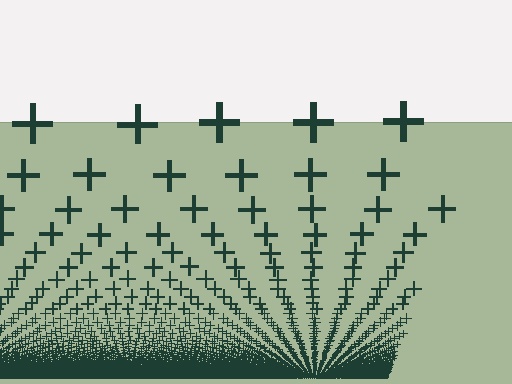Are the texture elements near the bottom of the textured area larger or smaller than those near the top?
Smaller. The gradient is inverted — elements near the bottom are smaller and denser.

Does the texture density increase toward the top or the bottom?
Density increases toward the bottom.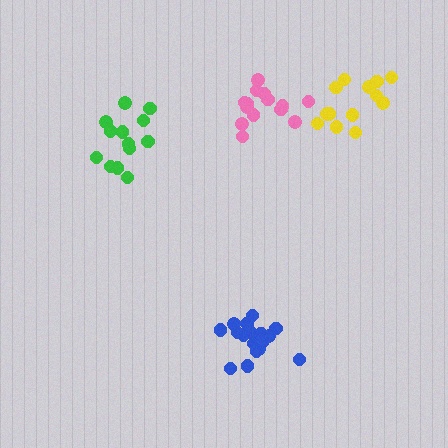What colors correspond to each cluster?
The clusters are colored: pink, green, blue, yellow.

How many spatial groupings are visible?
There are 4 spatial groupings.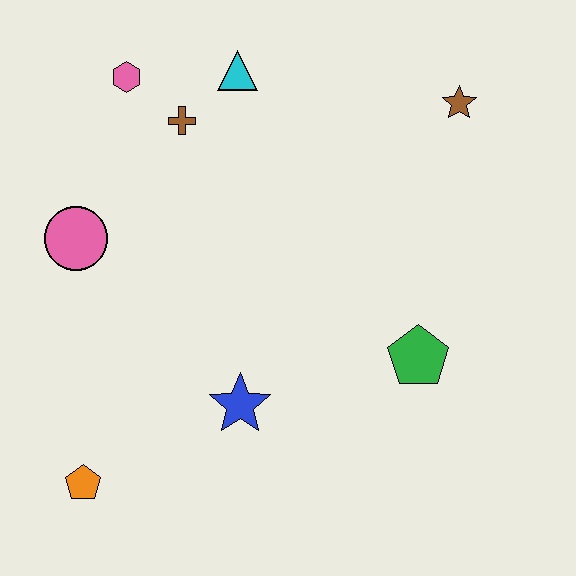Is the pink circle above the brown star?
No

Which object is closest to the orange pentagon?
The blue star is closest to the orange pentagon.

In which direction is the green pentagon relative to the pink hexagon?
The green pentagon is to the right of the pink hexagon.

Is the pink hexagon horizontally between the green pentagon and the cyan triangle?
No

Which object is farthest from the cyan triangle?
The orange pentagon is farthest from the cyan triangle.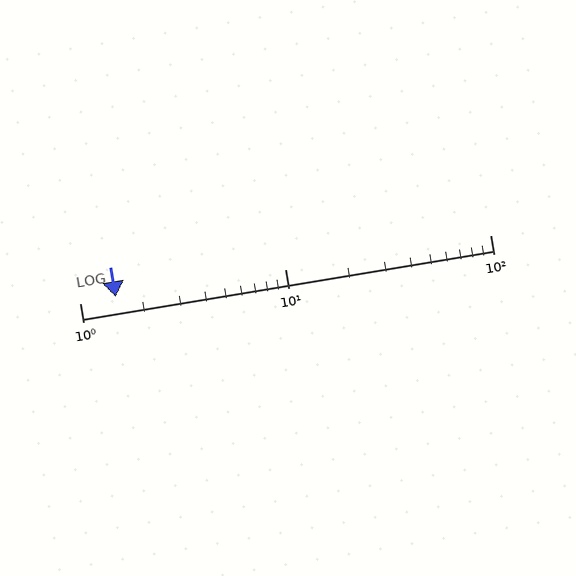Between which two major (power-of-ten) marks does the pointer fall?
The pointer is between 1 and 10.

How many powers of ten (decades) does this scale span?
The scale spans 2 decades, from 1 to 100.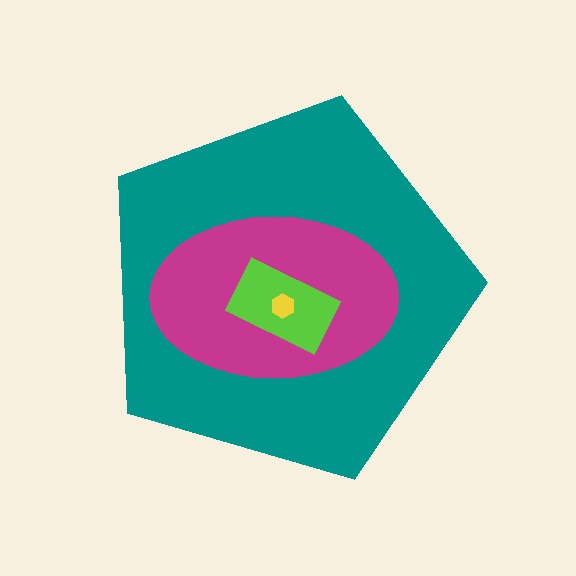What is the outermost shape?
The teal pentagon.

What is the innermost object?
The yellow hexagon.